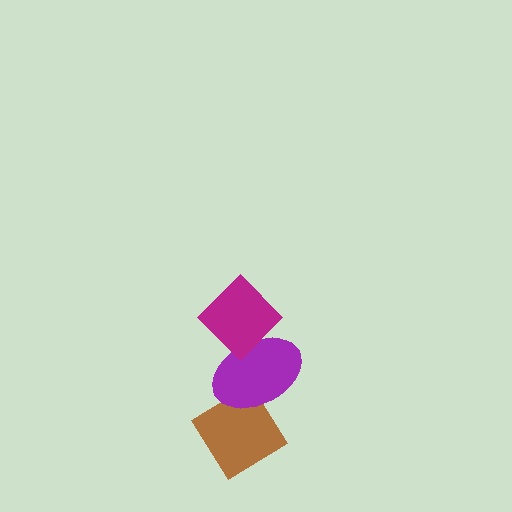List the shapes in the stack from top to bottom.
From top to bottom: the magenta diamond, the purple ellipse, the brown diamond.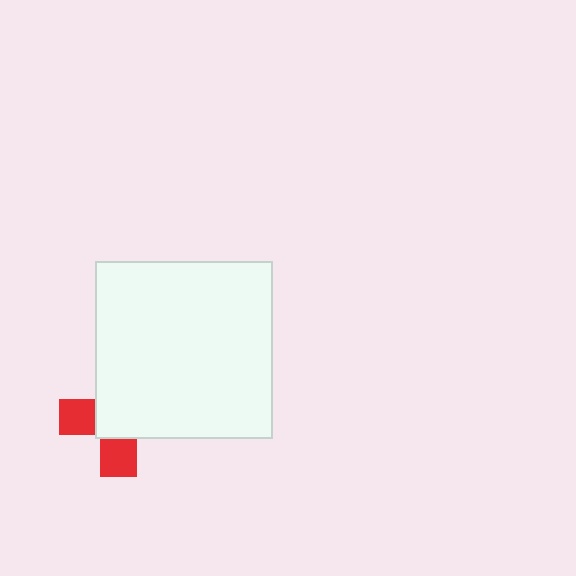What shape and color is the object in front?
The object in front is a white square.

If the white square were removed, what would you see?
You would see the complete red cross.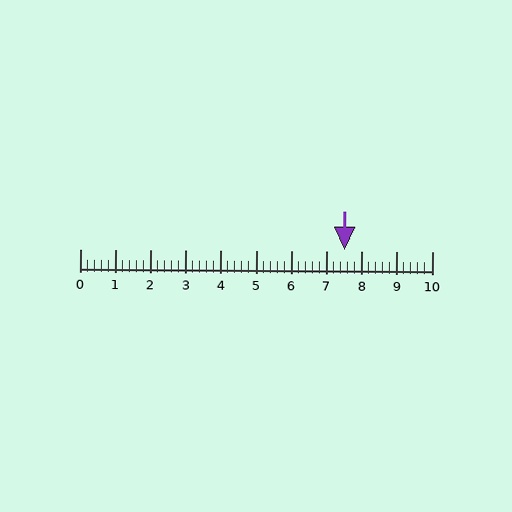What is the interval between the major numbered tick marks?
The major tick marks are spaced 1 units apart.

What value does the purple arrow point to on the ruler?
The purple arrow points to approximately 7.5.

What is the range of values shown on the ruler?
The ruler shows values from 0 to 10.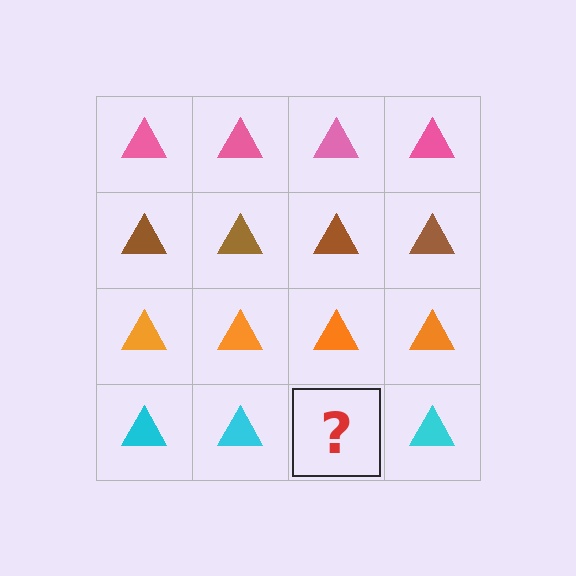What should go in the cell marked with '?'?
The missing cell should contain a cyan triangle.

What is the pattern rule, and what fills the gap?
The rule is that each row has a consistent color. The gap should be filled with a cyan triangle.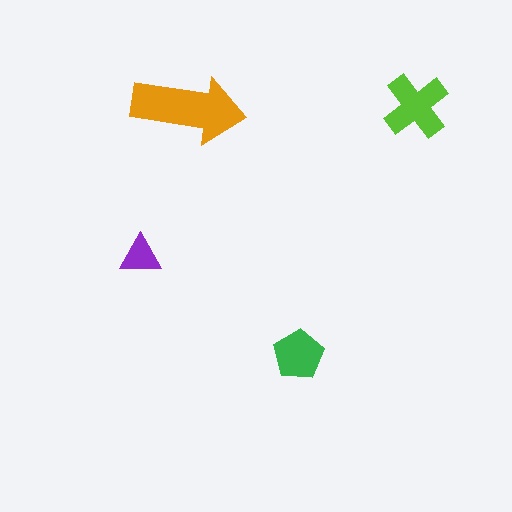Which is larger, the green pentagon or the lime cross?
The lime cross.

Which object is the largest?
The orange arrow.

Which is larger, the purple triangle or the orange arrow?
The orange arrow.